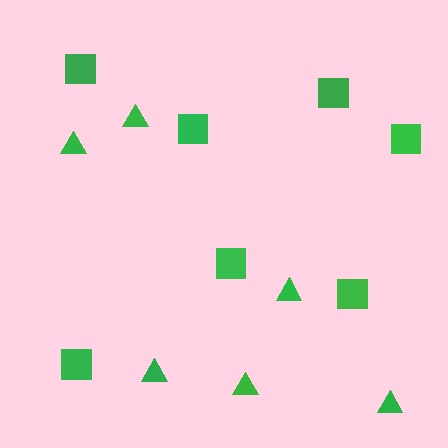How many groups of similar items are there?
There are 2 groups: one group of squares (7) and one group of triangles (6).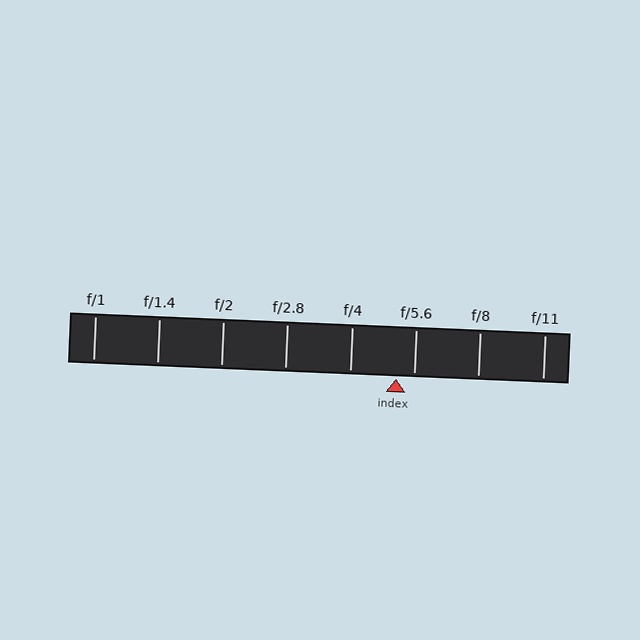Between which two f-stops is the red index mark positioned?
The index mark is between f/4 and f/5.6.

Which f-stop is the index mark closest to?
The index mark is closest to f/5.6.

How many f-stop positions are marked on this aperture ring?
There are 8 f-stop positions marked.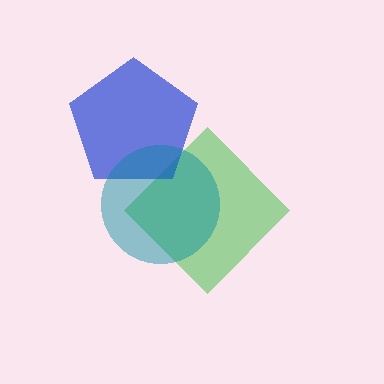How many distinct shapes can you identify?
There are 3 distinct shapes: a green diamond, a blue pentagon, a teal circle.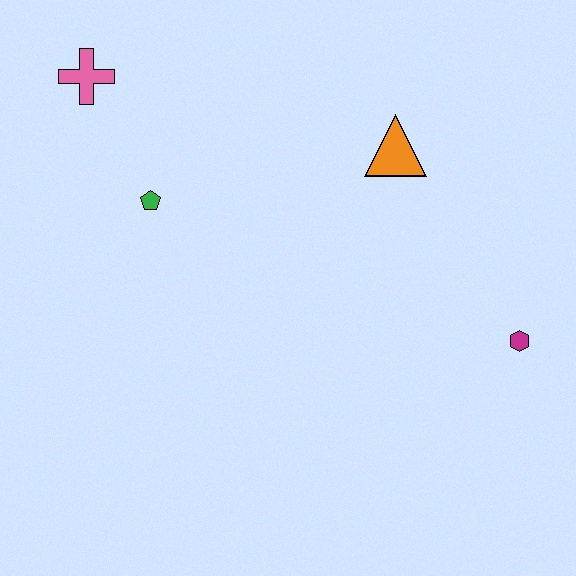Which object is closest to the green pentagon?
The pink cross is closest to the green pentagon.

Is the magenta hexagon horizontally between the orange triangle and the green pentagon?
No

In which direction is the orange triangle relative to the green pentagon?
The orange triangle is to the right of the green pentagon.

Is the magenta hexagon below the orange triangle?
Yes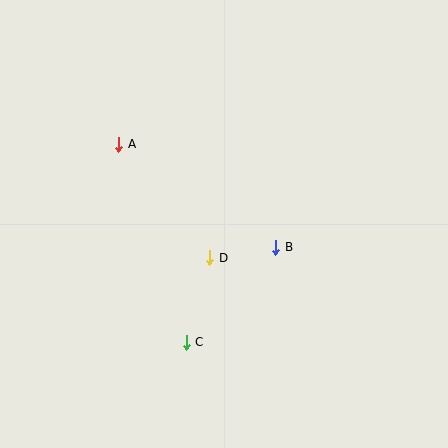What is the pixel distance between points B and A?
The distance between B and A is 188 pixels.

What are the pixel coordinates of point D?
Point D is at (210, 258).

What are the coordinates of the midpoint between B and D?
The midpoint between B and D is at (243, 253).